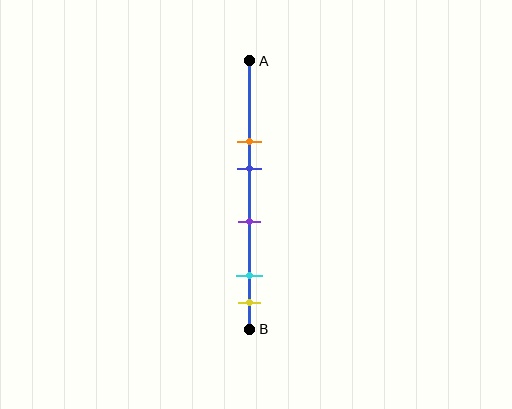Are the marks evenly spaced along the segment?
No, the marks are not evenly spaced.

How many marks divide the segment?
There are 5 marks dividing the segment.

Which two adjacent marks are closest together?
The cyan and yellow marks are the closest adjacent pair.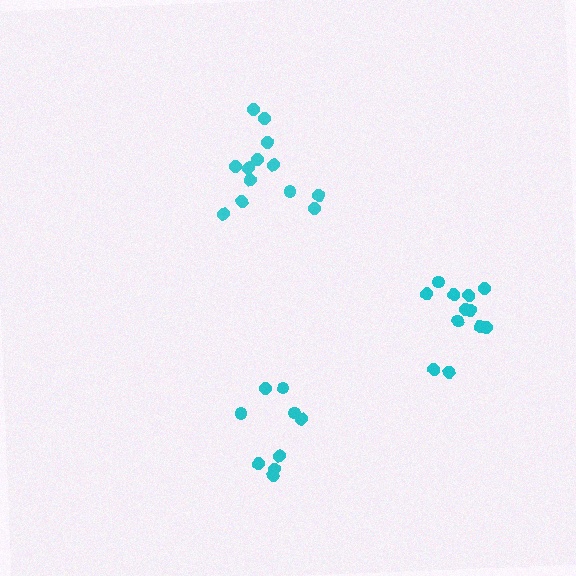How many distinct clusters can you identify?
There are 3 distinct clusters.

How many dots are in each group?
Group 1: 13 dots, Group 2: 12 dots, Group 3: 9 dots (34 total).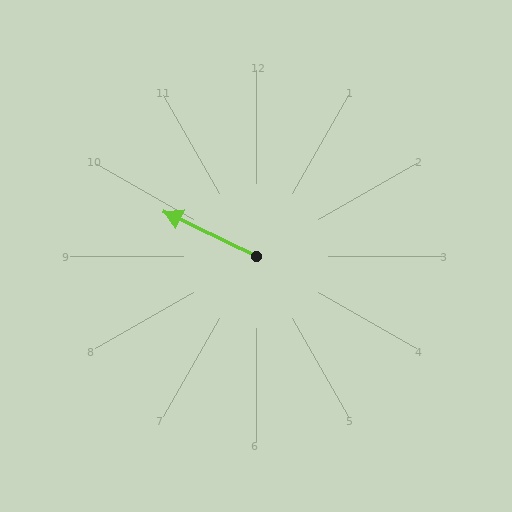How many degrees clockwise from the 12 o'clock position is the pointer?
Approximately 296 degrees.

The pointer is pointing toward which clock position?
Roughly 10 o'clock.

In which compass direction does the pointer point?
Northwest.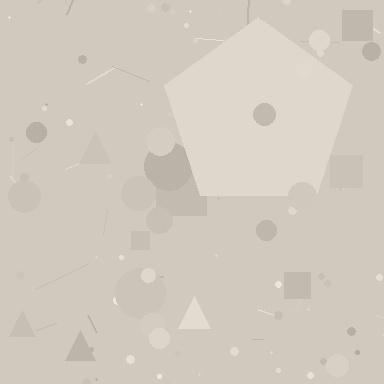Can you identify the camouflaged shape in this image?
The camouflaged shape is a pentagon.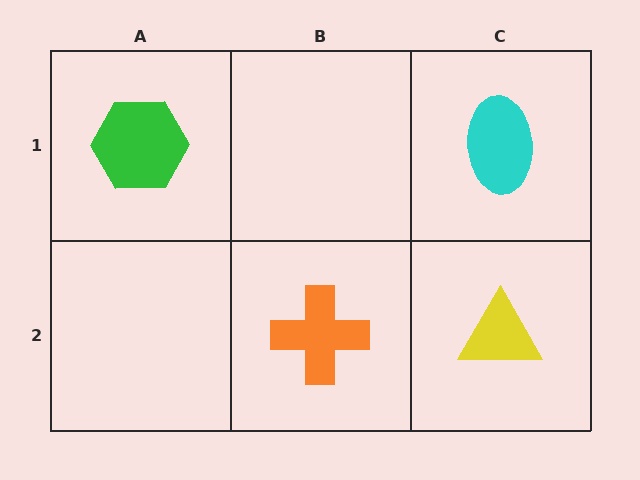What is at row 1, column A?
A green hexagon.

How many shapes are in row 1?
2 shapes.